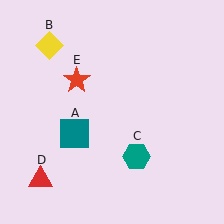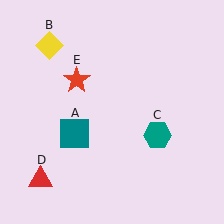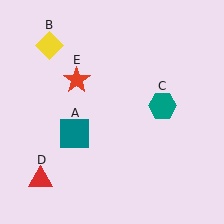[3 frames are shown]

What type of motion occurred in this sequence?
The teal hexagon (object C) rotated counterclockwise around the center of the scene.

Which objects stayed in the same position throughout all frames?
Teal square (object A) and yellow diamond (object B) and red triangle (object D) and red star (object E) remained stationary.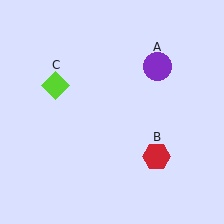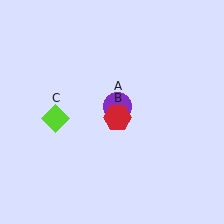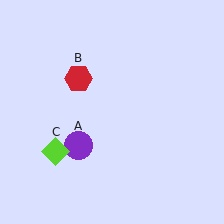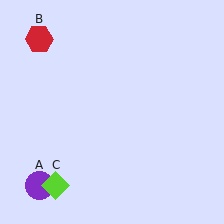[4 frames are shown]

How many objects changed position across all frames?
3 objects changed position: purple circle (object A), red hexagon (object B), lime diamond (object C).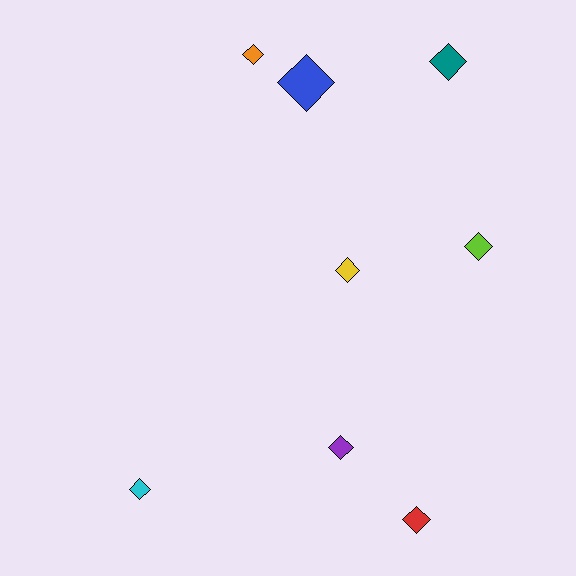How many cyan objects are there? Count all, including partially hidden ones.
There is 1 cyan object.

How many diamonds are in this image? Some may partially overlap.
There are 8 diamonds.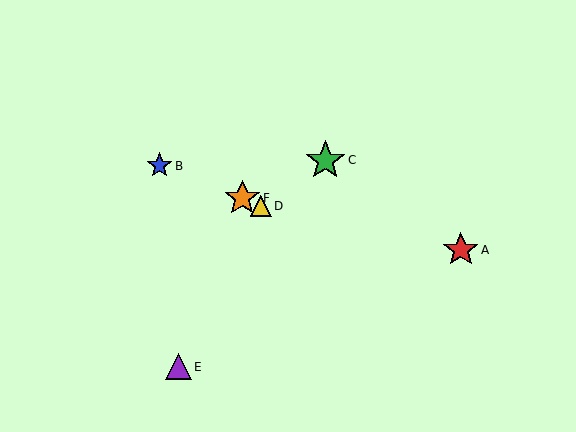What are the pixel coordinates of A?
Object A is at (461, 250).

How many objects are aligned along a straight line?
3 objects (B, D, F) are aligned along a straight line.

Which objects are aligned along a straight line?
Objects B, D, F are aligned along a straight line.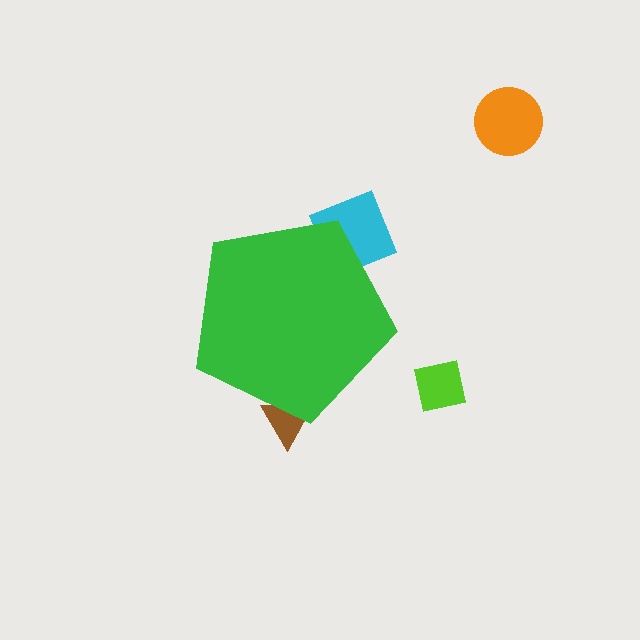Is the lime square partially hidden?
No, the lime square is fully visible.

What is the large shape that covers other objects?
A green pentagon.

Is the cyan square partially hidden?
Yes, the cyan square is partially hidden behind the green pentagon.